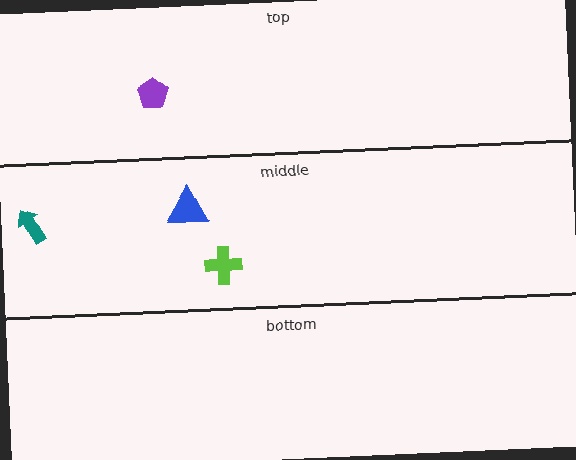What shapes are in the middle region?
The lime cross, the teal arrow, the blue triangle.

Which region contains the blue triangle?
The middle region.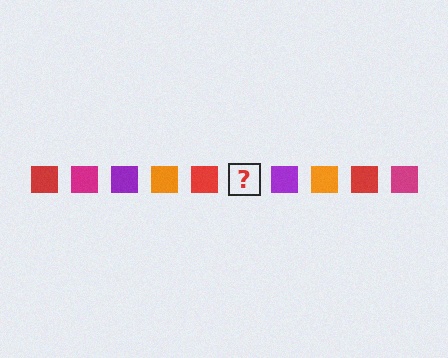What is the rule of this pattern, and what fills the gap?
The rule is that the pattern cycles through red, magenta, purple, orange squares. The gap should be filled with a magenta square.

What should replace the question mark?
The question mark should be replaced with a magenta square.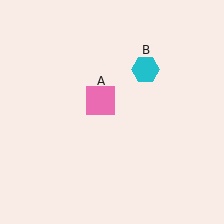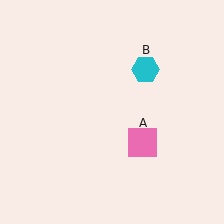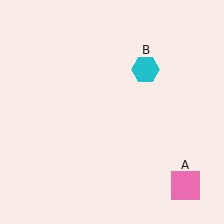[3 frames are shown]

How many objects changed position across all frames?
1 object changed position: pink square (object A).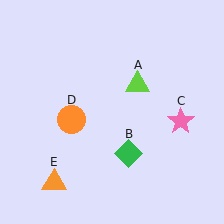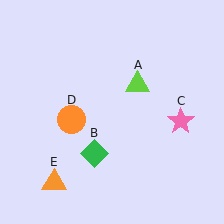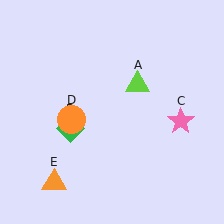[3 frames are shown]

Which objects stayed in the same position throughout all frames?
Lime triangle (object A) and pink star (object C) and orange circle (object D) and orange triangle (object E) remained stationary.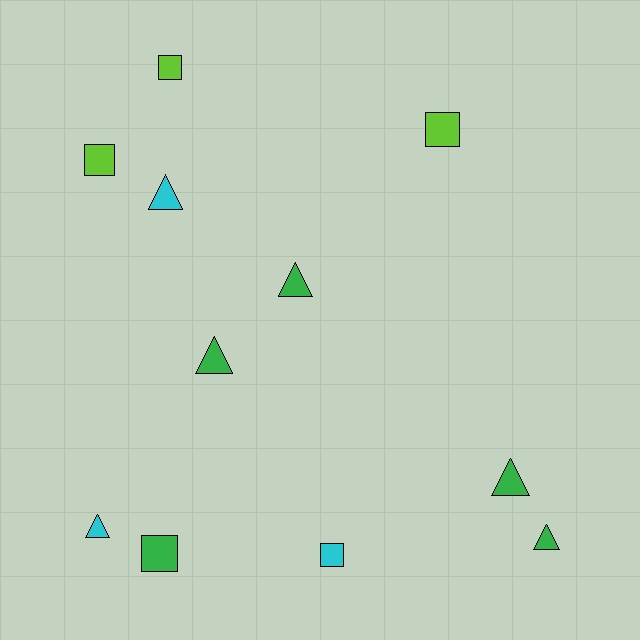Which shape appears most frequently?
Triangle, with 6 objects.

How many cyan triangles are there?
There are 2 cyan triangles.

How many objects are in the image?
There are 11 objects.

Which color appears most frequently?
Green, with 5 objects.